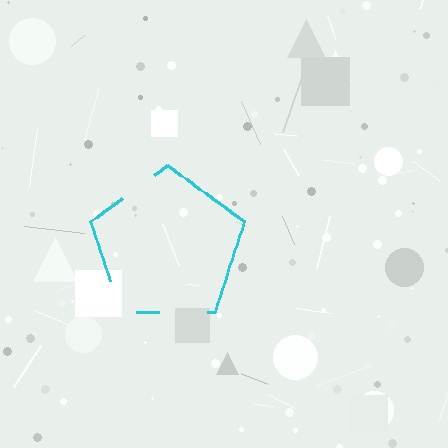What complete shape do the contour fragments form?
The contour fragments form a pentagon.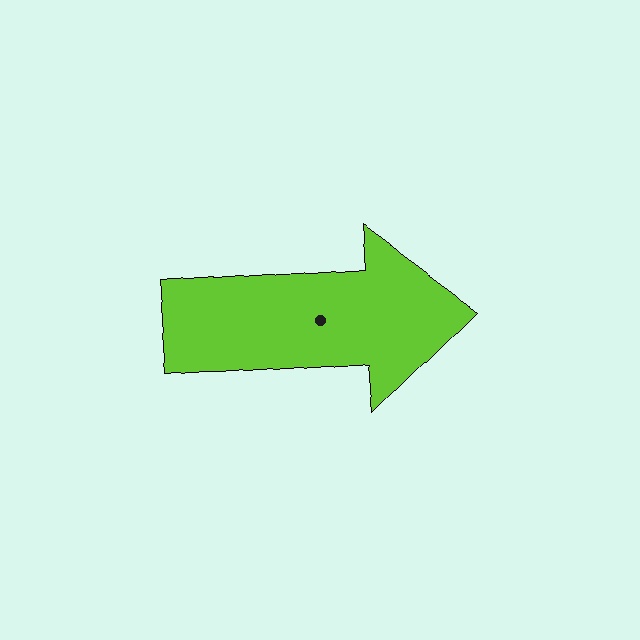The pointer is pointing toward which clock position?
Roughly 3 o'clock.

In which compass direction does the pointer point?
East.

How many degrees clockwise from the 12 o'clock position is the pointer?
Approximately 86 degrees.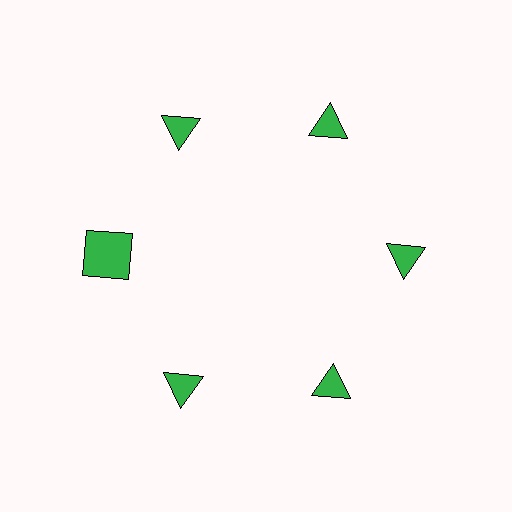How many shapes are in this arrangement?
There are 6 shapes arranged in a ring pattern.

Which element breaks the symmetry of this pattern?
The green square at roughly the 9 o'clock position breaks the symmetry. All other shapes are green triangles.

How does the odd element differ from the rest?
It has a different shape: square instead of triangle.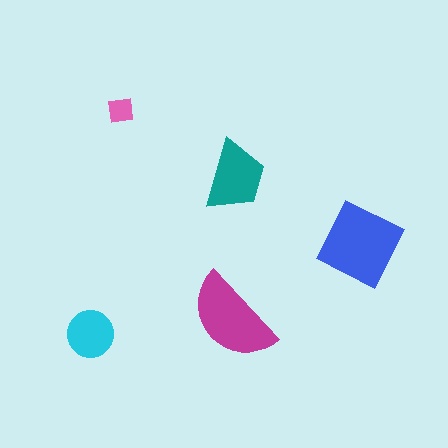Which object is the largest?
The blue square.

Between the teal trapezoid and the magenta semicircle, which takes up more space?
The magenta semicircle.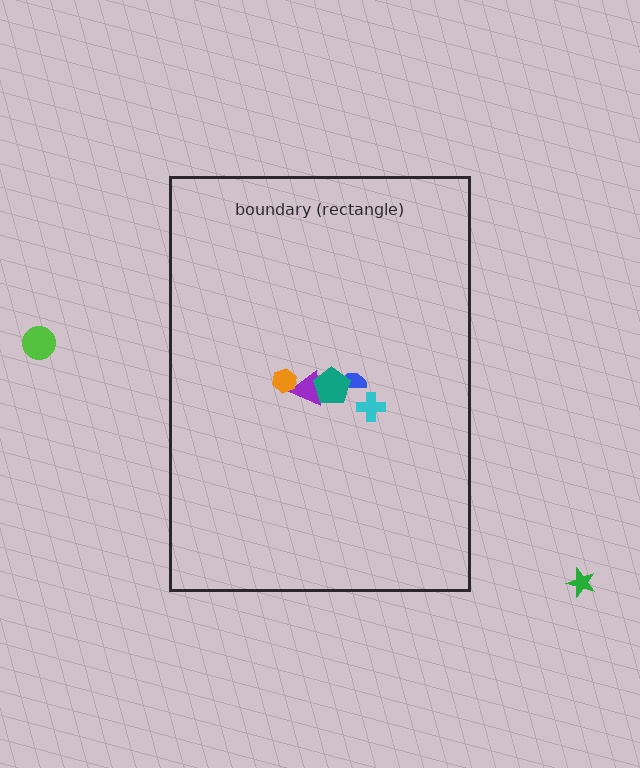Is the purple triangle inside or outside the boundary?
Inside.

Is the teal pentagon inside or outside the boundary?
Inside.